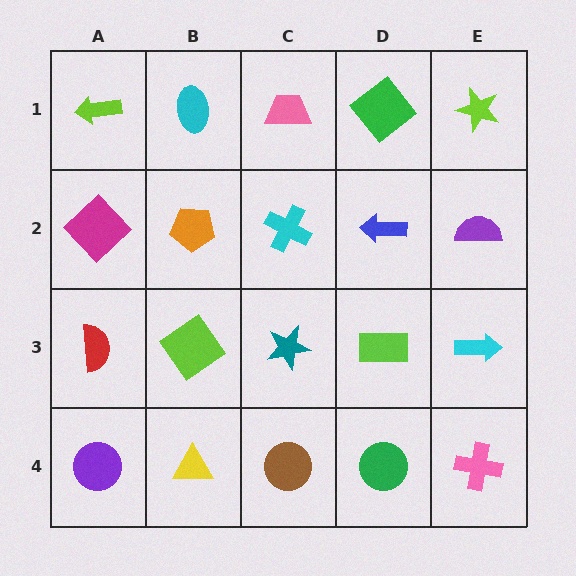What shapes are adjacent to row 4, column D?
A lime rectangle (row 3, column D), a brown circle (row 4, column C), a pink cross (row 4, column E).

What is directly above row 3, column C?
A cyan cross.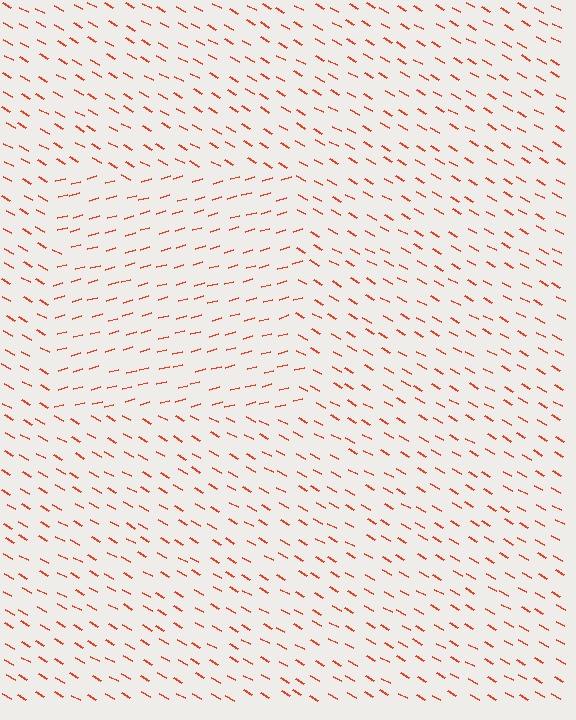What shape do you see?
I see a rectangle.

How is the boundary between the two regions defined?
The boundary is defined purely by a change in line orientation (approximately 45 degrees difference). All lines are the same color and thickness.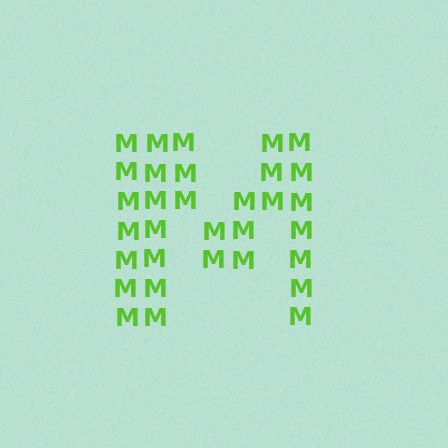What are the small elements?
The small elements are letter M's.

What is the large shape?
The large shape is the letter M.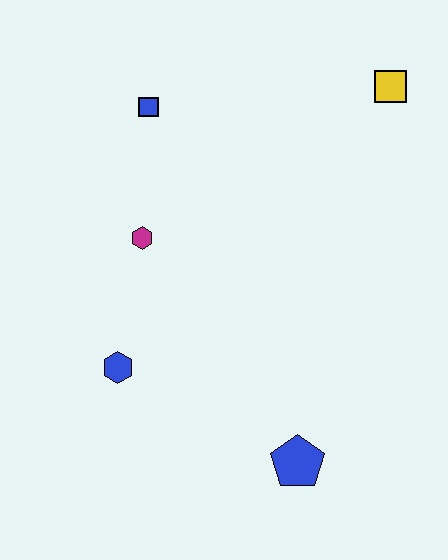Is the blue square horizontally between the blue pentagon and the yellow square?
No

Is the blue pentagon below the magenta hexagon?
Yes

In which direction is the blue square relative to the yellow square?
The blue square is to the left of the yellow square.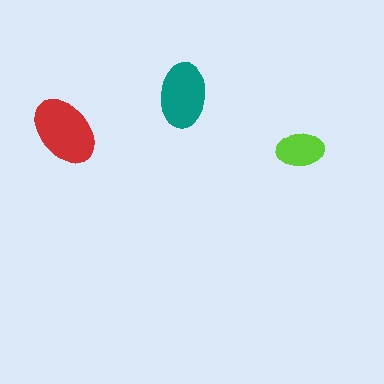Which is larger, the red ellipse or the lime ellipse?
The red one.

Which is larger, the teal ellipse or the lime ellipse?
The teal one.